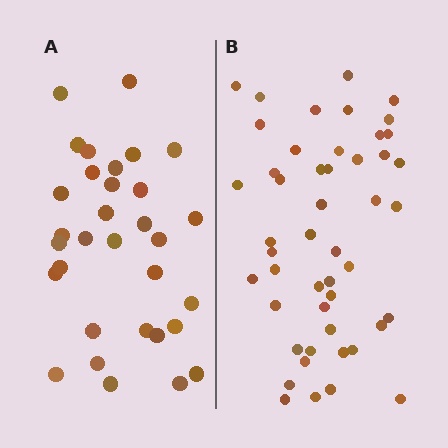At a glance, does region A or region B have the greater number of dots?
Region B (the right region) has more dots.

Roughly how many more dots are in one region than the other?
Region B has approximately 15 more dots than region A.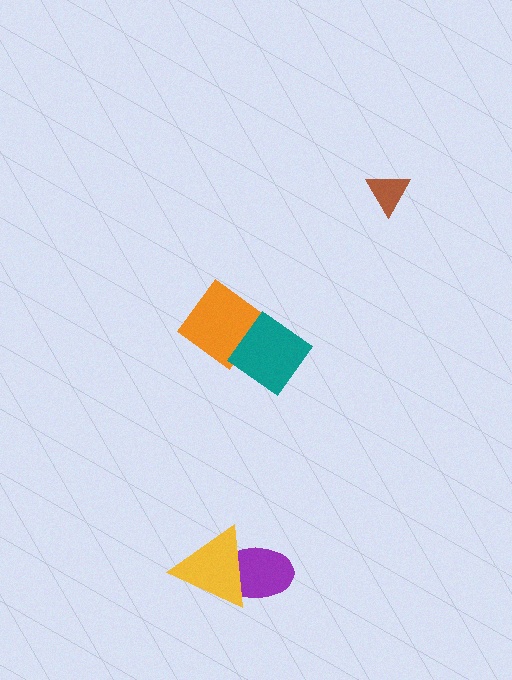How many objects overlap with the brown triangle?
0 objects overlap with the brown triangle.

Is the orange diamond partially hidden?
Yes, it is partially covered by another shape.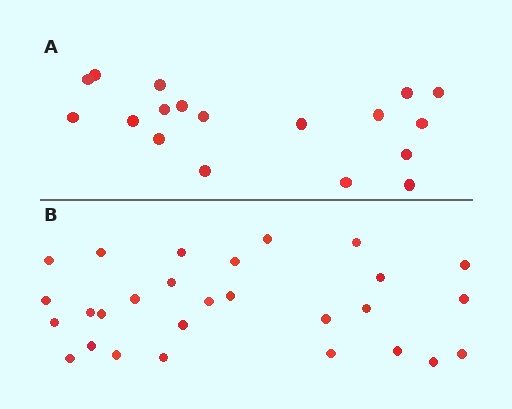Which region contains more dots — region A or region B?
Region B (the bottom region) has more dots.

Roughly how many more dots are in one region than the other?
Region B has roughly 10 or so more dots than region A.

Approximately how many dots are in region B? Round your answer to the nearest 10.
About 30 dots. (The exact count is 28, which rounds to 30.)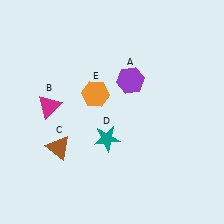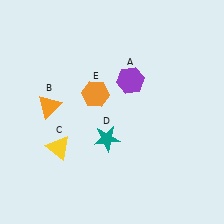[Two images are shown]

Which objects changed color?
B changed from magenta to orange. C changed from brown to yellow.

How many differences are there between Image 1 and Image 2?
There are 2 differences between the two images.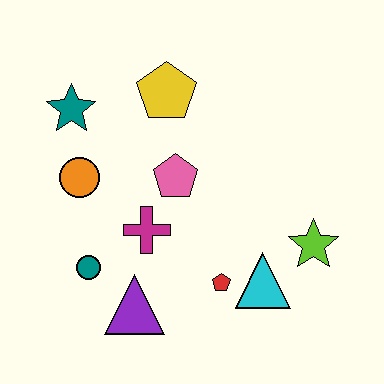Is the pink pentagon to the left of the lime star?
Yes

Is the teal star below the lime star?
No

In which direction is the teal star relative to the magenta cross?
The teal star is above the magenta cross.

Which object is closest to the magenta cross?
The pink pentagon is closest to the magenta cross.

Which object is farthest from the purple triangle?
The yellow pentagon is farthest from the purple triangle.